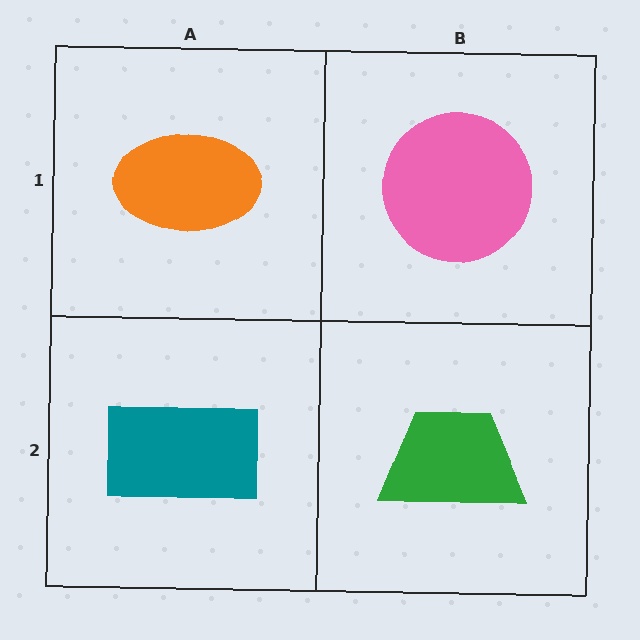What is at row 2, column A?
A teal rectangle.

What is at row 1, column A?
An orange ellipse.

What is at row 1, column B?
A pink circle.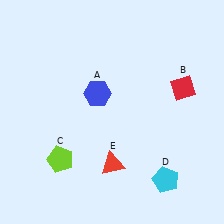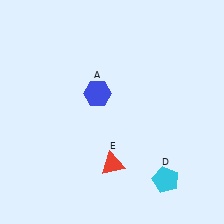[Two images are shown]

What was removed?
The red diamond (B), the lime pentagon (C) were removed in Image 2.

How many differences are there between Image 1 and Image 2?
There are 2 differences between the two images.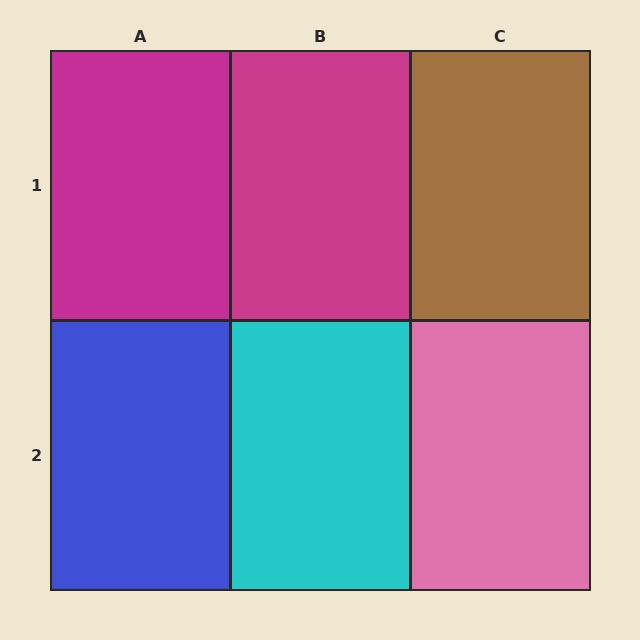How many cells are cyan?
1 cell is cyan.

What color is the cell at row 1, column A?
Magenta.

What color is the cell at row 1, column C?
Brown.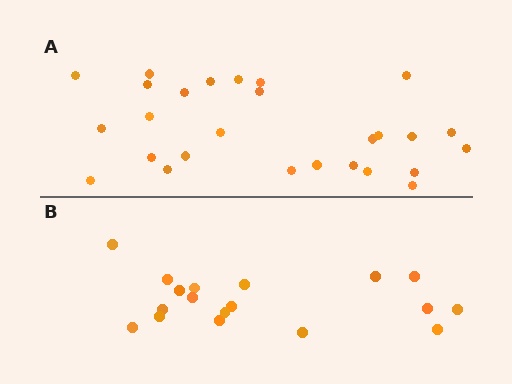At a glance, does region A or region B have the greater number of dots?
Region A (the top region) has more dots.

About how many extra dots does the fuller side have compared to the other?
Region A has roughly 8 or so more dots than region B.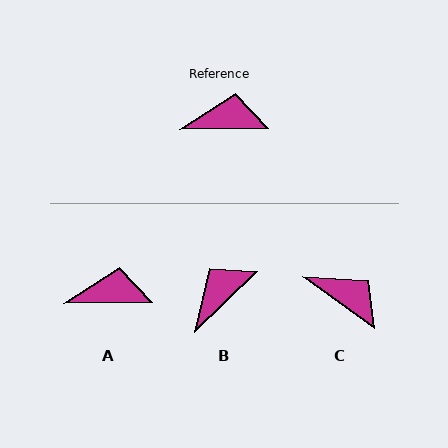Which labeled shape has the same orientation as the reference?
A.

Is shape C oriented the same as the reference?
No, it is off by about 36 degrees.